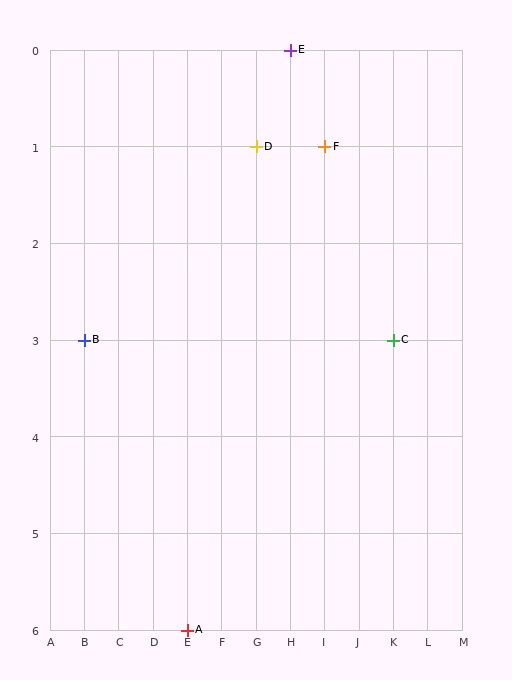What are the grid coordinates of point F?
Point F is at grid coordinates (I, 1).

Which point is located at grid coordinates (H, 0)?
Point E is at (H, 0).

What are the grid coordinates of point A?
Point A is at grid coordinates (E, 6).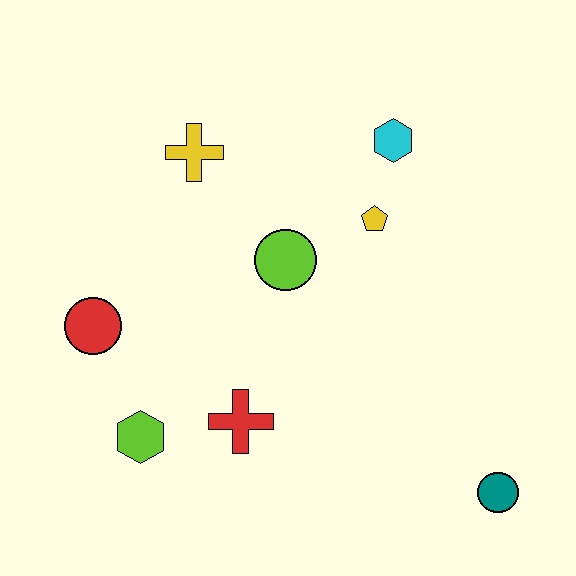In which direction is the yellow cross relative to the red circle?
The yellow cross is above the red circle.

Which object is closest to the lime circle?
The yellow pentagon is closest to the lime circle.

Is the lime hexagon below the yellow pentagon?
Yes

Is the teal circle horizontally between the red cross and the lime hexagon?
No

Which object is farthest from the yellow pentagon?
The lime hexagon is farthest from the yellow pentagon.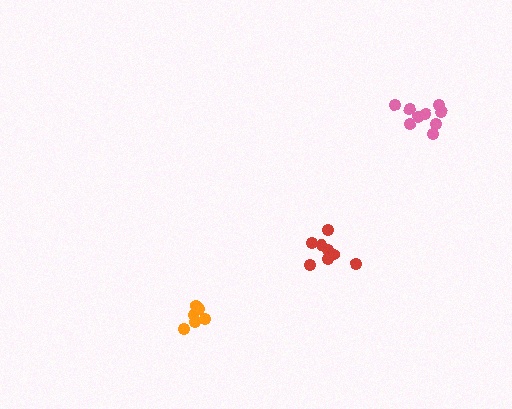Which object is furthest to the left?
The orange cluster is leftmost.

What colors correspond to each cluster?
The clusters are colored: orange, red, pink.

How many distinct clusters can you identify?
There are 3 distinct clusters.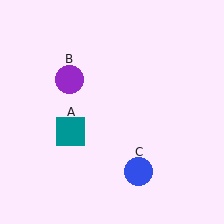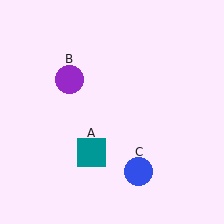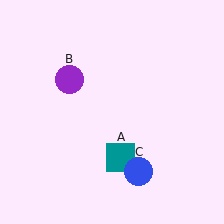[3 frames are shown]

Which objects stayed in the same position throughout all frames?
Purple circle (object B) and blue circle (object C) remained stationary.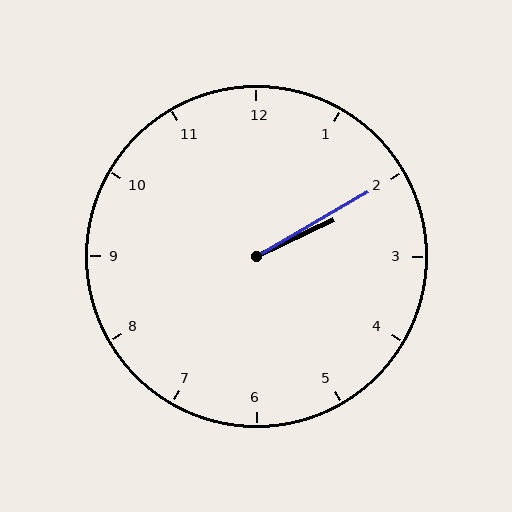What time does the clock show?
2:10.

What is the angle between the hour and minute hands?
Approximately 5 degrees.